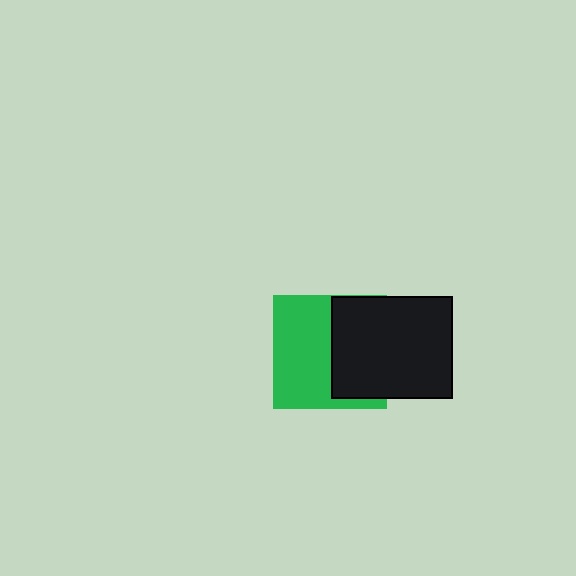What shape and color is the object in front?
The object in front is a black rectangle.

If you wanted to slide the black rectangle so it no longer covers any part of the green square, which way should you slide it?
Slide it right — that is the most direct way to separate the two shapes.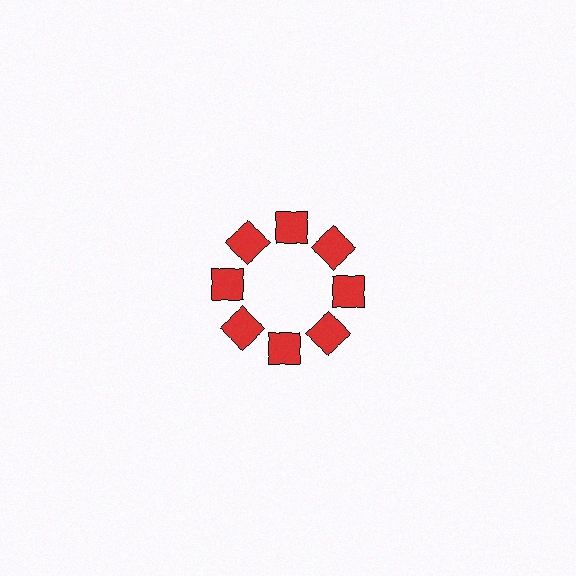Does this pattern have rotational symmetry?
Yes, this pattern has 8-fold rotational symmetry. It looks the same after rotating 45 degrees around the center.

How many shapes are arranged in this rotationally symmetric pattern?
There are 8 shapes, arranged in 8 groups of 1.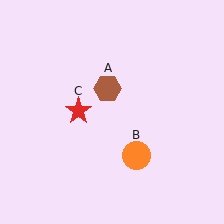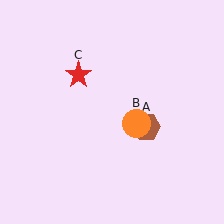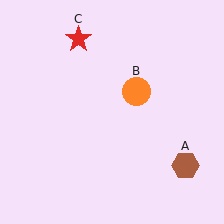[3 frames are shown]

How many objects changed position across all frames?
3 objects changed position: brown hexagon (object A), orange circle (object B), red star (object C).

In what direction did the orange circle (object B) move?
The orange circle (object B) moved up.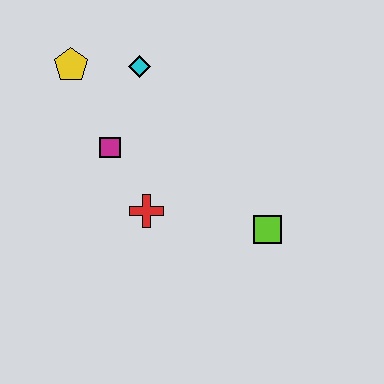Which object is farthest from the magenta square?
The lime square is farthest from the magenta square.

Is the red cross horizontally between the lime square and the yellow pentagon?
Yes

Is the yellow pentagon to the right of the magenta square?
No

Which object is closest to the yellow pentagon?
The cyan diamond is closest to the yellow pentagon.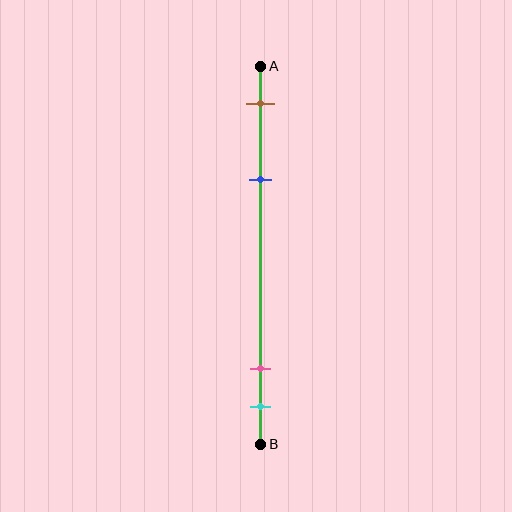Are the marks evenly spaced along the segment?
No, the marks are not evenly spaced.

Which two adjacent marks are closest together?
The pink and cyan marks are the closest adjacent pair.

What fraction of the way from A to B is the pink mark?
The pink mark is approximately 80% (0.8) of the way from A to B.